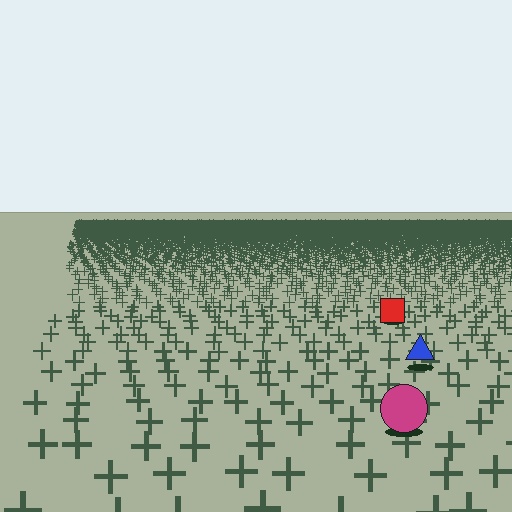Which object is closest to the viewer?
The magenta circle is closest. The texture marks near it are larger and more spread out.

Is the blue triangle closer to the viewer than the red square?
Yes. The blue triangle is closer — you can tell from the texture gradient: the ground texture is coarser near it.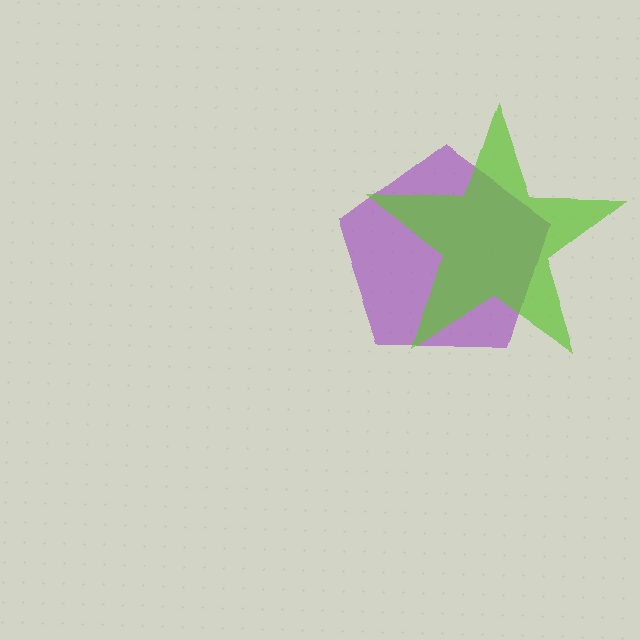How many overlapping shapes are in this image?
There are 2 overlapping shapes in the image.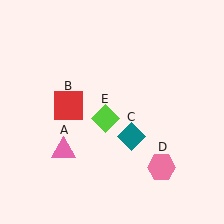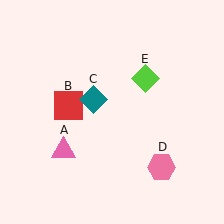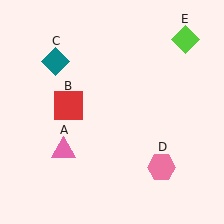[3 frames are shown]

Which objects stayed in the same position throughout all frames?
Pink triangle (object A) and red square (object B) and pink hexagon (object D) remained stationary.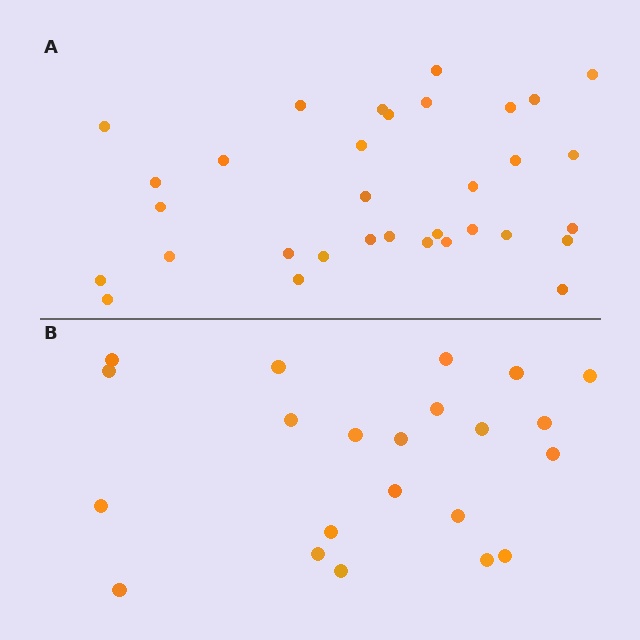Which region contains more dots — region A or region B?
Region A (the top region) has more dots.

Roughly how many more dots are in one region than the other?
Region A has roughly 12 or so more dots than region B.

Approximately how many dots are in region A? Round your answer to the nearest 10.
About 30 dots. (The exact count is 33, which rounds to 30.)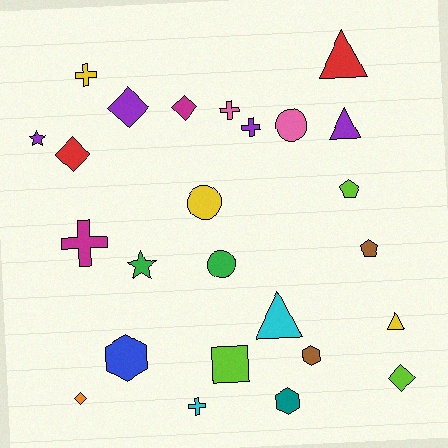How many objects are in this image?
There are 25 objects.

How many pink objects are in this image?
There are 2 pink objects.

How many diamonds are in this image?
There are 5 diamonds.